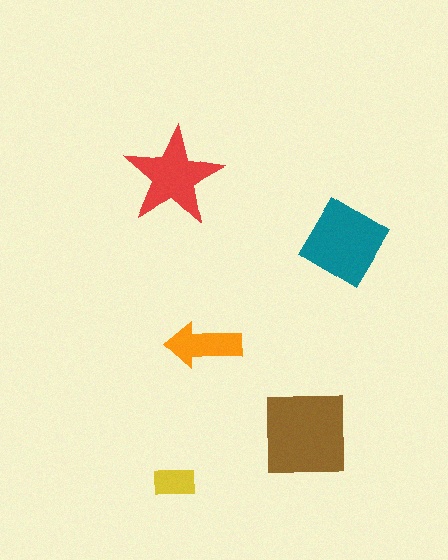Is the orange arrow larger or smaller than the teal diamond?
Smaller.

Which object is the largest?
The brown square.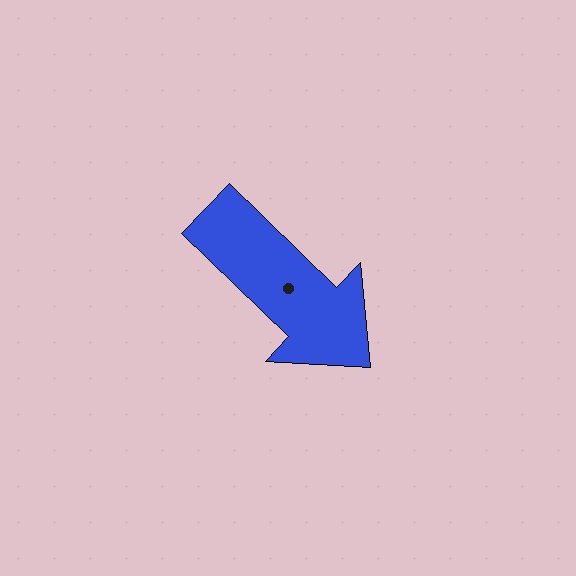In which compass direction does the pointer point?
Southeast.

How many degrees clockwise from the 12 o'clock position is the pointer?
Approximately 134 degrees.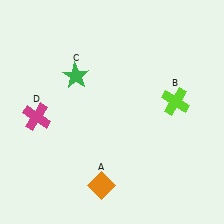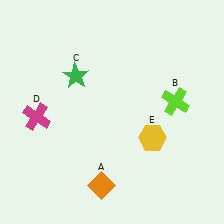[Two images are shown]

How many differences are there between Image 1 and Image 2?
There is 1 difference between the two images.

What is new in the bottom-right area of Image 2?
A yellow hexagon (E) was added in the bottom-right area of Image 2.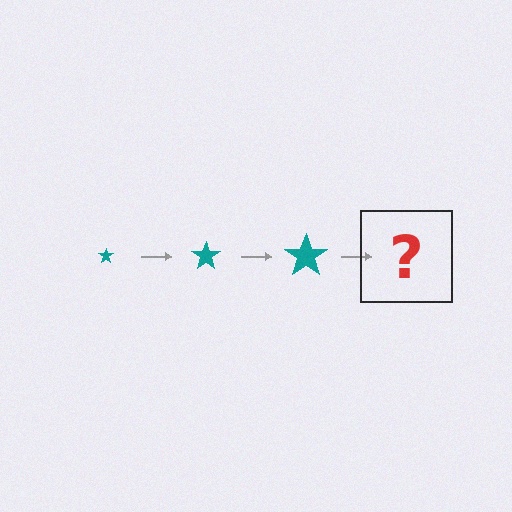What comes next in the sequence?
The next element should be a teal star, larger than the previous one.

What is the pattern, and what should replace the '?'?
The pattern is that the star gets progressively larger each step. The '?' should be a teal star, larger than the previous one.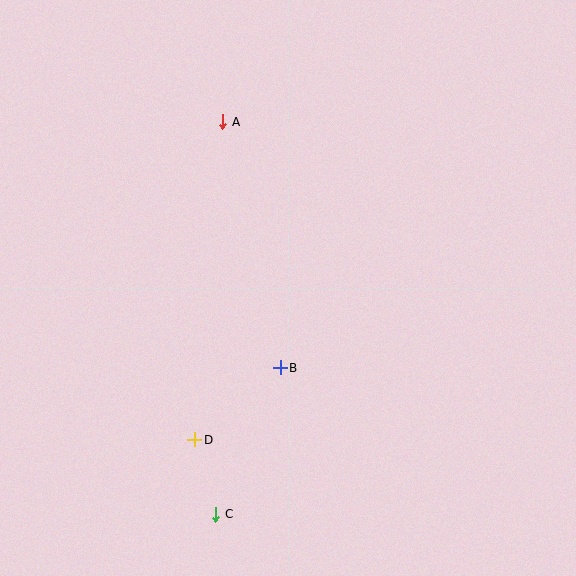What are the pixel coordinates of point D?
Point D is at (195, 440).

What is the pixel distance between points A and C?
The distance between A and C is 393 pixels.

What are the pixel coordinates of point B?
Point B is at (280, 368).